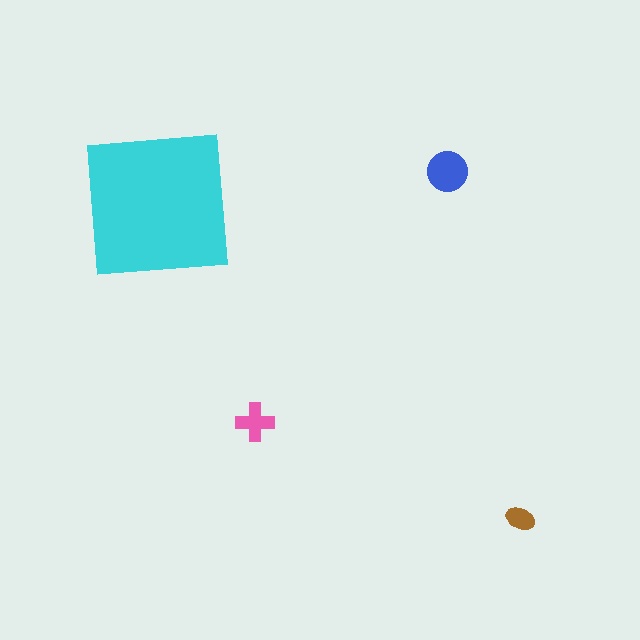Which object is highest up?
The blue circle is topmost.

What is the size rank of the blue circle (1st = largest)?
2nd.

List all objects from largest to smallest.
The cyan square, the blue circle, the pink cross, the brown ellipse.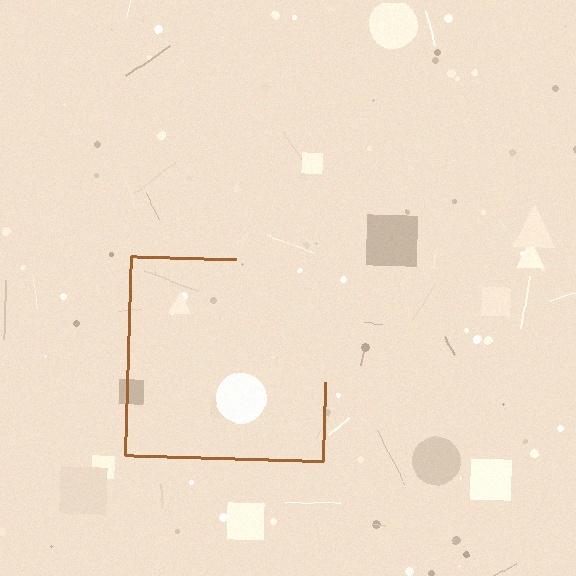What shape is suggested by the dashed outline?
The dashed outline suggests a square.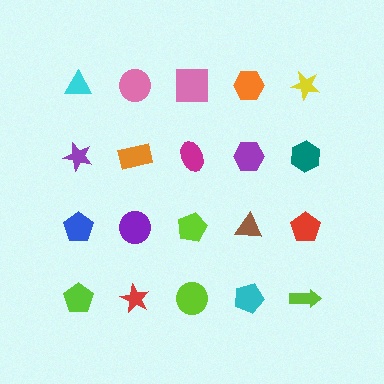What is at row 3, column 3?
A lime pentagon.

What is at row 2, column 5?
A teal hexagon.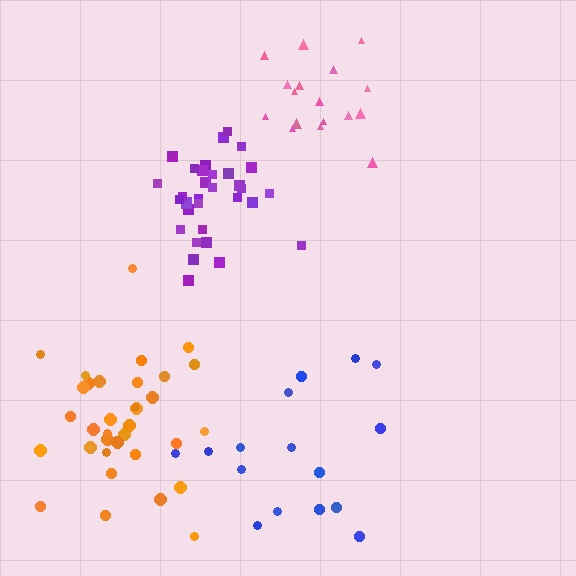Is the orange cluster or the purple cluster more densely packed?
Purple.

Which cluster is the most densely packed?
Purple.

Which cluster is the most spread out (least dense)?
Blue.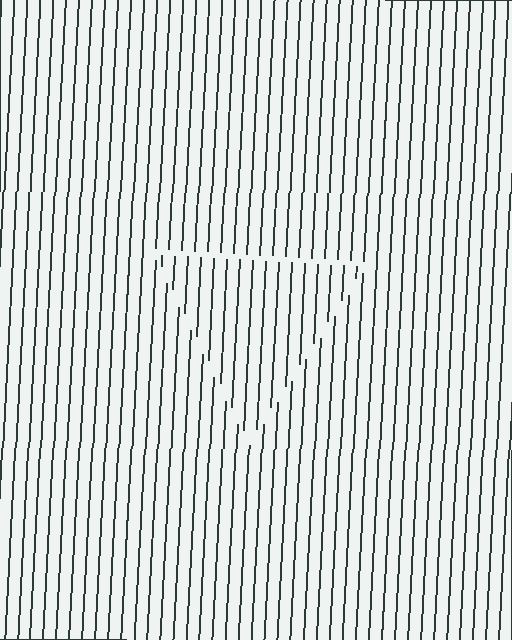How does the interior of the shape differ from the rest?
The interior of the shape contains the same grating, shifted by half a period — the contour is defined by the phase discontinuity where line-ends from the inner and outer gratings abut.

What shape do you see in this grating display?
An illusory triangle. The interior of the shape contains the same grating, shifted by half a period — the contour is defined by the phase discontinuity where line-ends from the inner and outer gratings abut.